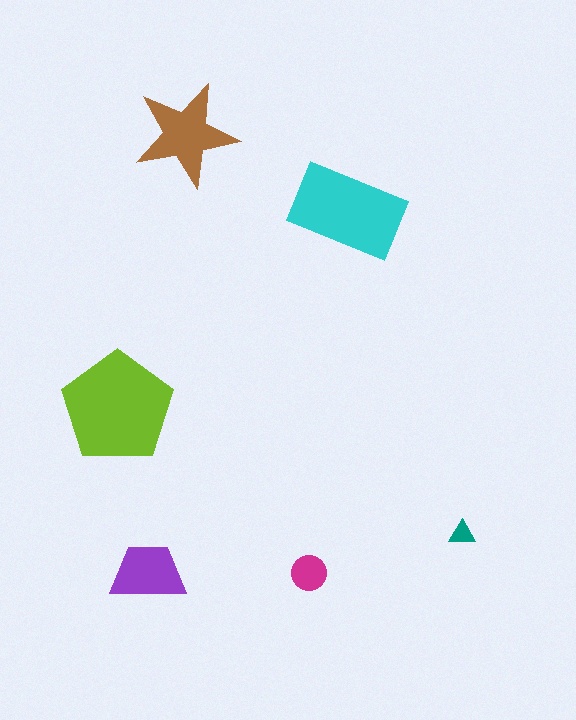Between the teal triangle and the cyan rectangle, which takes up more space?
The cyan rectangle.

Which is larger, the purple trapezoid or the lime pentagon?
The lime pentagon.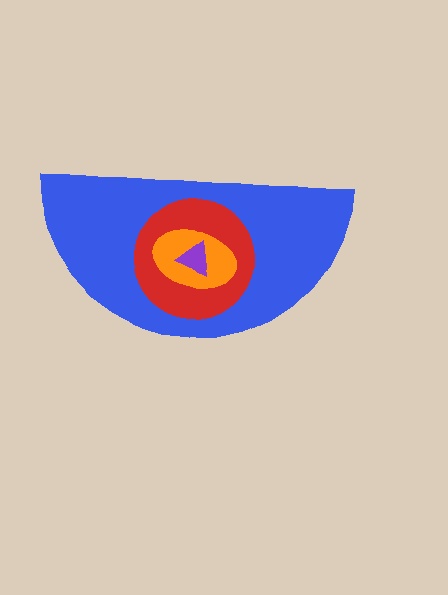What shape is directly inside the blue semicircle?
The red circle.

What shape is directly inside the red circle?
The orange ellipse.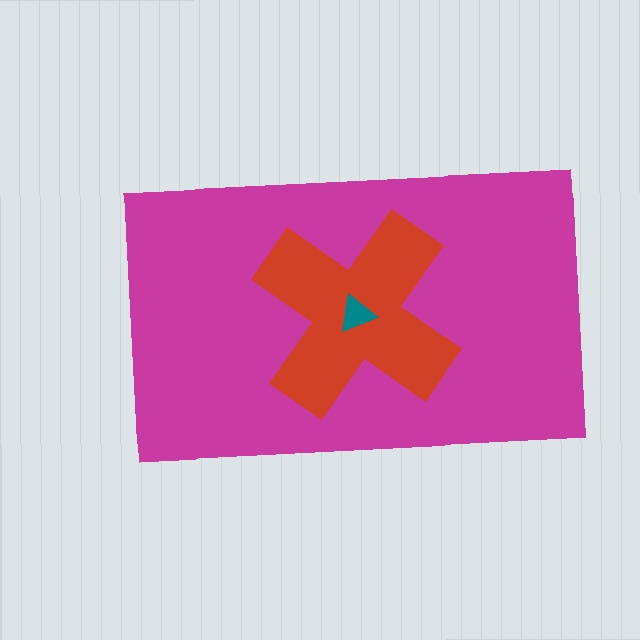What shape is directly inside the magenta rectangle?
The red cross.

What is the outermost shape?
The magenta rectangle.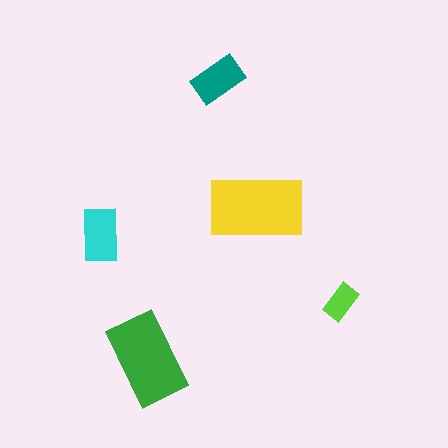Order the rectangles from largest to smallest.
the yellow one, the green one, the cyan one, the teal one, the lime one.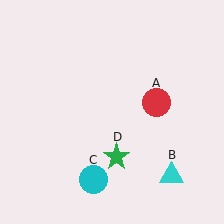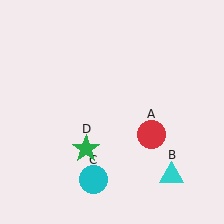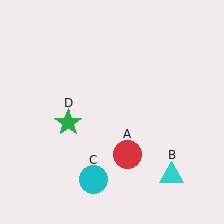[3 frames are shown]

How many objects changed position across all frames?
2 objects changed position: red circle (object A), green star (object D).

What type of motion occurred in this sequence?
The red circle (object A), green star (object D) rotated clockwise around the center of the scene.